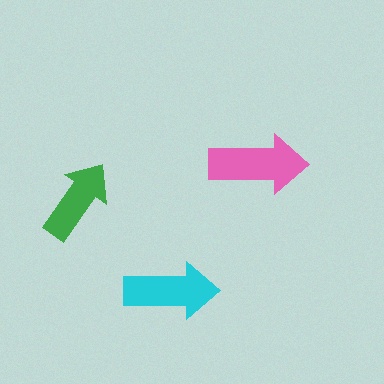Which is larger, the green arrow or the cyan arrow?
The cyan one.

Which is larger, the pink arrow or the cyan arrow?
The pink one.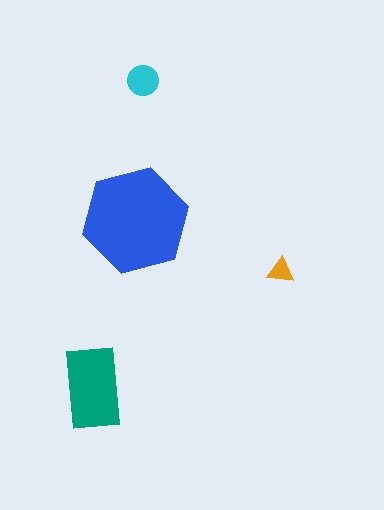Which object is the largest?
The blue hexagon.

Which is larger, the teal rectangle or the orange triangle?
The teal rectangle.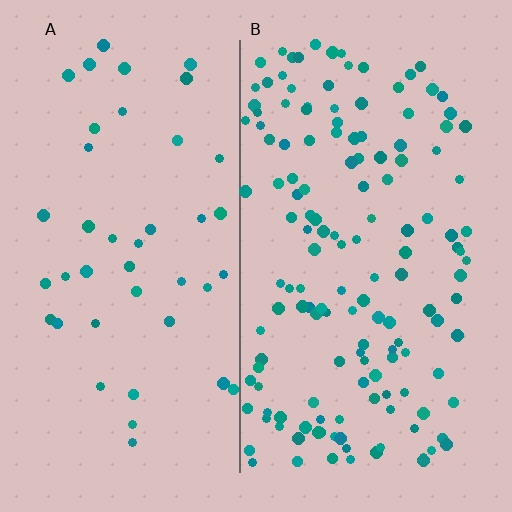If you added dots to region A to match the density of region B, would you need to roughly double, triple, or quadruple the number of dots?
Approximately triple.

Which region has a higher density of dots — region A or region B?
B (the right).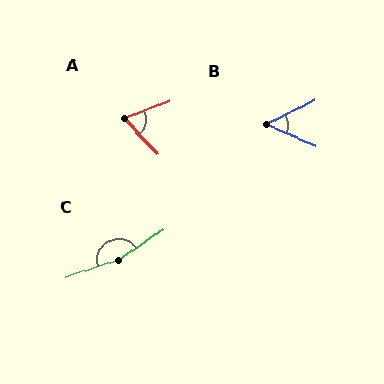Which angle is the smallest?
B, at approximately 51 degrees.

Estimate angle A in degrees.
Approximately 69 degrees.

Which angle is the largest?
C, at approximately 164 degrees.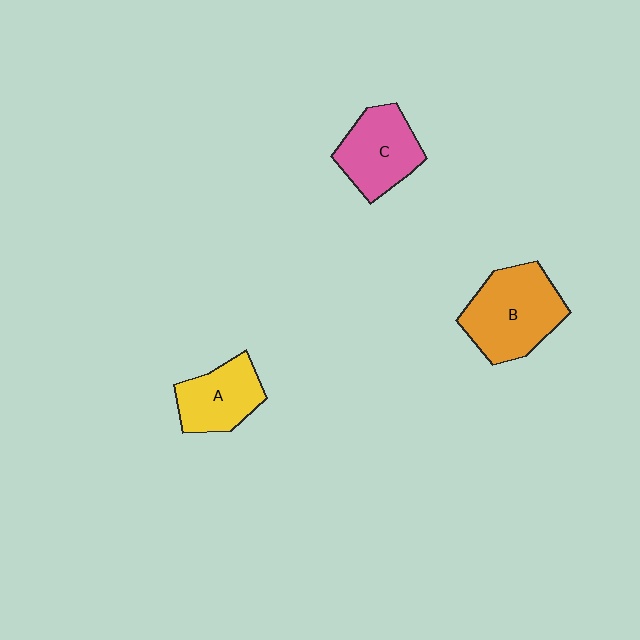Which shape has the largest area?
Shape B (orange).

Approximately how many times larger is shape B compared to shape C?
Approximately 1.3 times.